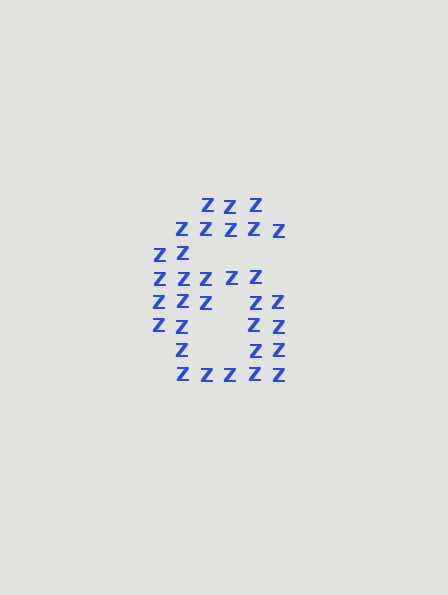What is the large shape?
The large shape is the digit 6.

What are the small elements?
The small elements are letter Z's.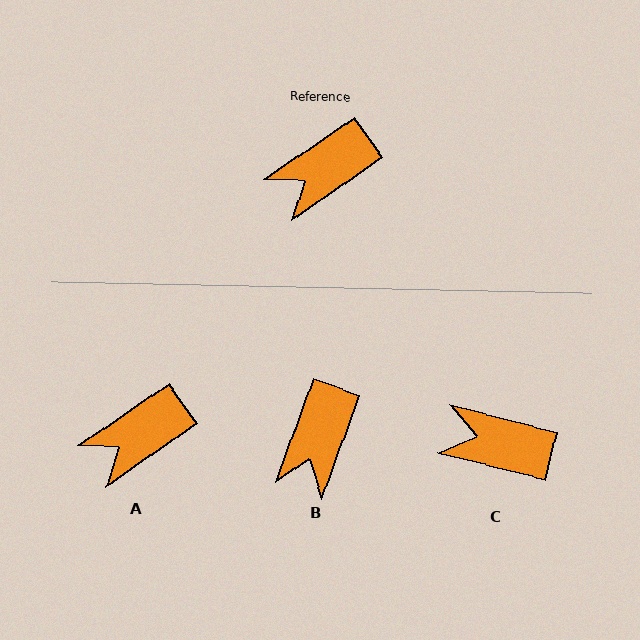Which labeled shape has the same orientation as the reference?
A.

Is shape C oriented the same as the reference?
No, it is off by about 49 degrees.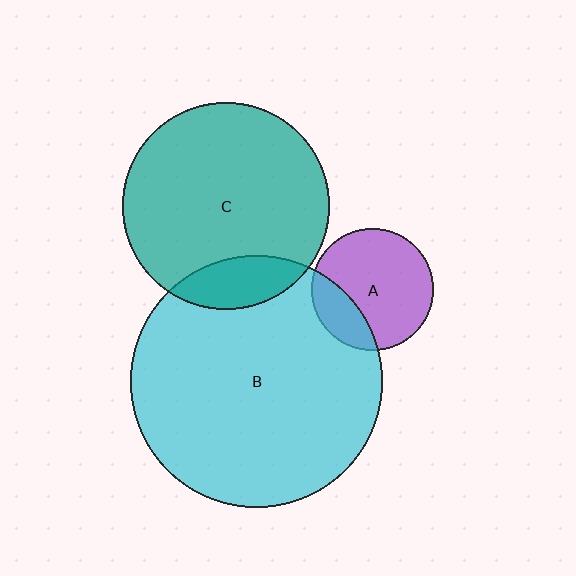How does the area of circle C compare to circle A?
Approximately 2.9 times.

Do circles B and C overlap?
Yes.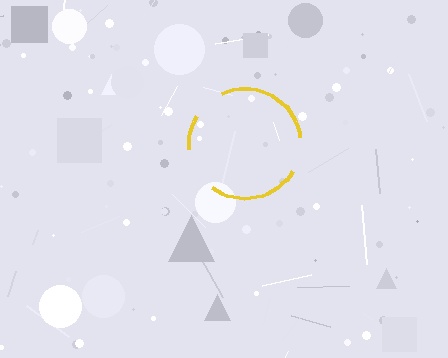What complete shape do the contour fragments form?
The contour fragments form a circle.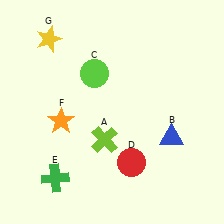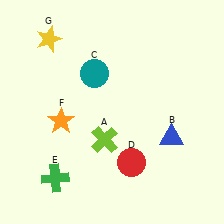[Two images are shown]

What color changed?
The circle (C) changed from lime in Image 1 to teal in Image 2.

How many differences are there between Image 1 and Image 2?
There is 1 difference between the two images.